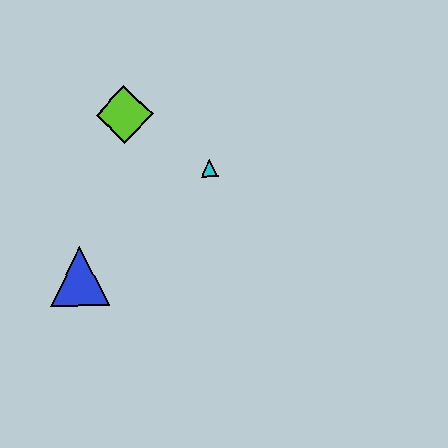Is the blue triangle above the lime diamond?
No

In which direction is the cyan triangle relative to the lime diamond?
The cyan triangle is to the right of the lime diamond.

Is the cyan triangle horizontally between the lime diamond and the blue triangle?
No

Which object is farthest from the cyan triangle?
The blue triangle is farthest from the cyan triangle.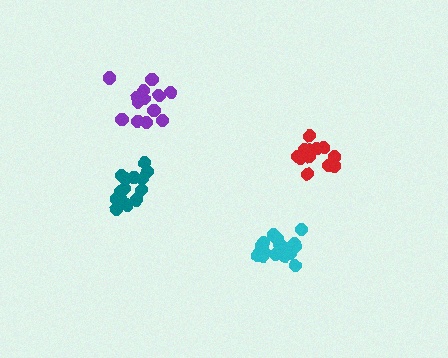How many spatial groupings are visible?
There are 4 spatial groupings.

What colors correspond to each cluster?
The clusters are colored: purple, cyan, teal, red.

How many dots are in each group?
Group 1: 13 dots, Group 2: 17 dots, Group 3: 14 dots, Group 4: 13 dots (57 total).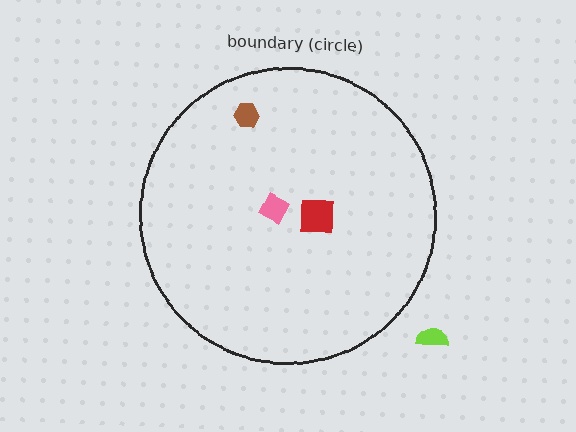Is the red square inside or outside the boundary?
Inside.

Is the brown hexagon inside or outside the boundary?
Inside.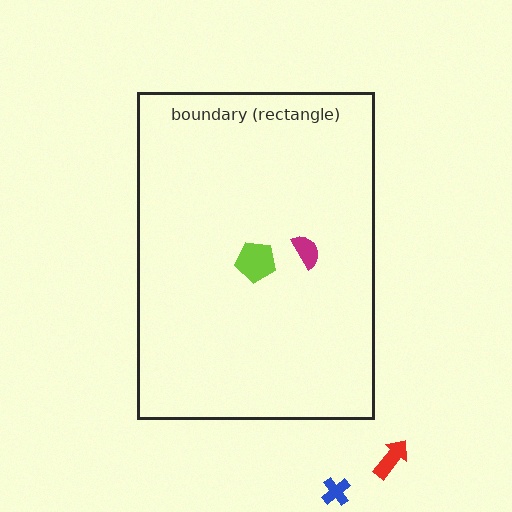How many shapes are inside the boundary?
2 inside, 2 outside.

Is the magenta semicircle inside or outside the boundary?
Inside.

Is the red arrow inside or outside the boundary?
Outside.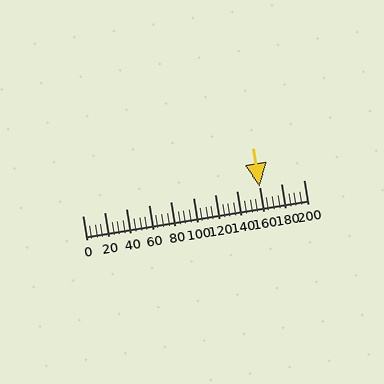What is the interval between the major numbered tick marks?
The major tick marks are spaced 20 units apart.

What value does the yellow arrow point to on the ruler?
The yellow arrow points to approximately 161.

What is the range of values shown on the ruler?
The ruler shows values from 0 to 200.